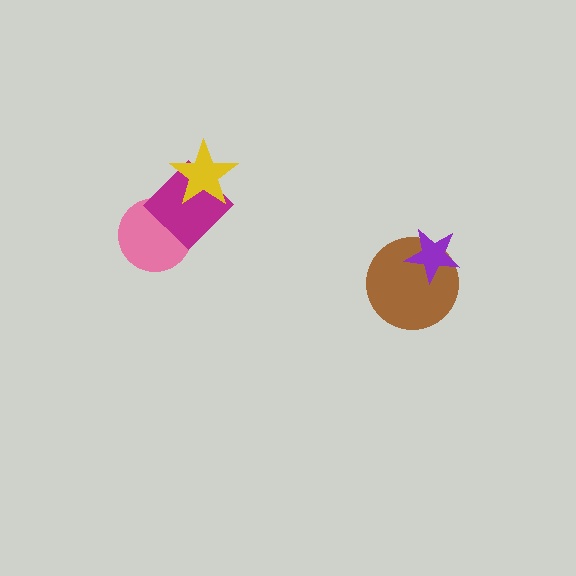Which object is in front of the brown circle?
The purple star is in front of the brown circle.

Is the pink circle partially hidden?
Yes, it is partially covered by another shape.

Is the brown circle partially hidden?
Yes, it is partially covered by another shape.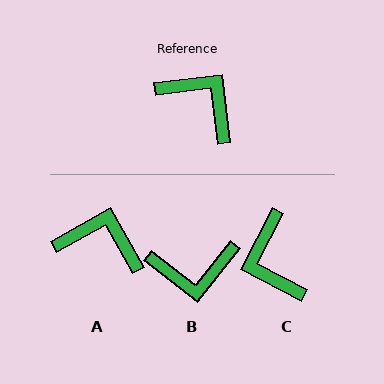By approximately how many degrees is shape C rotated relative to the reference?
Approximately 146 degrees counter-clockwise.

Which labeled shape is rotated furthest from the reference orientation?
C, about 146 degrees away.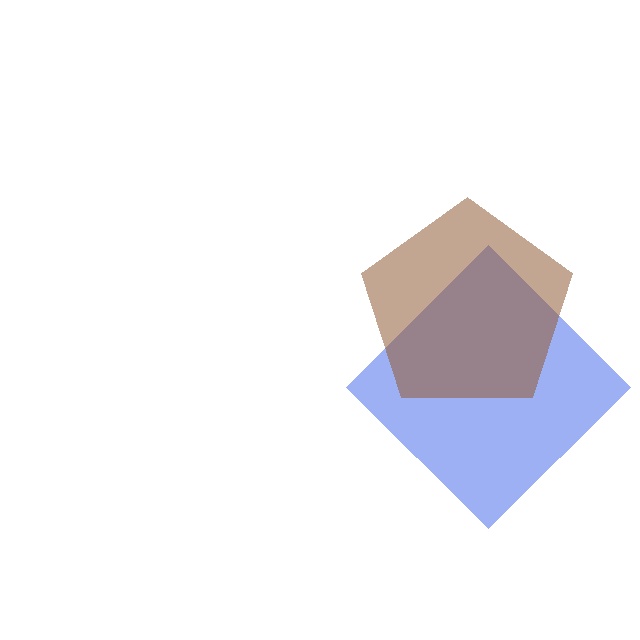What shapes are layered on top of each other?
The layered shapes are: a blue diamond, a brown pentagon.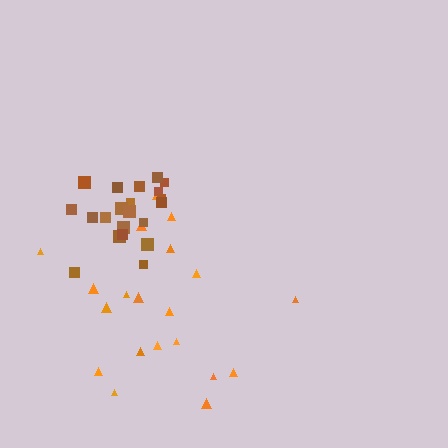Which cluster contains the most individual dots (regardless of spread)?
Brown (21).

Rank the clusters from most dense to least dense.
brown, orange.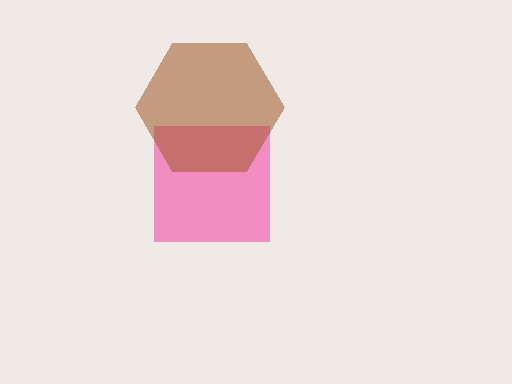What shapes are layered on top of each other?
The layered shapes are: a pink square, a brown hexagon.